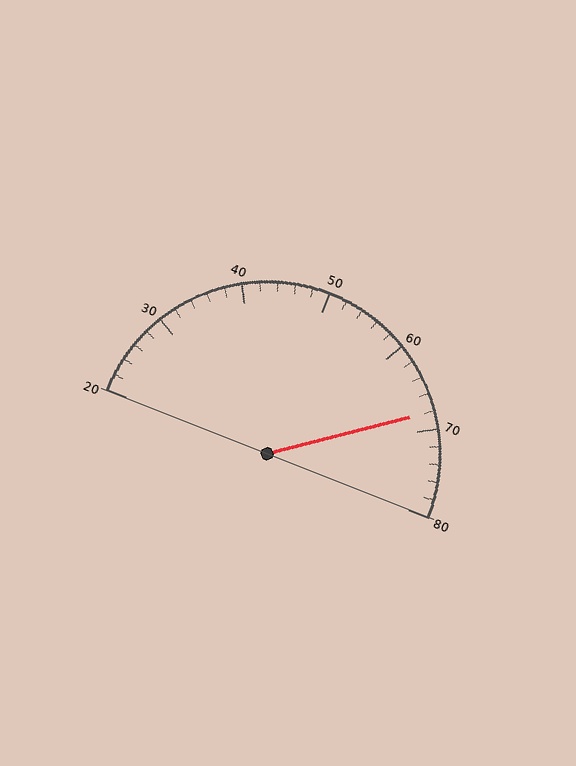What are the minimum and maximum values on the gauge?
The gauge ranges from 20 to 80.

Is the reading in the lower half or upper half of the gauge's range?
The reading is in the upper half of the range (20 to 80).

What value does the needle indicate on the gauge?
The needle indicates approximately 68.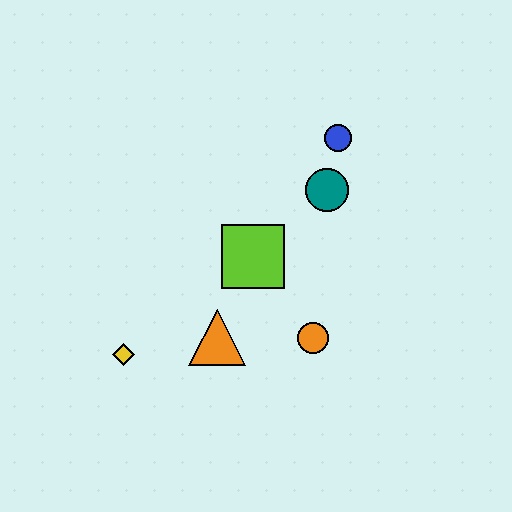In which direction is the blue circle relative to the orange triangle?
The blue circle is above the orange triangle.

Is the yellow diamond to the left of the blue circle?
Yes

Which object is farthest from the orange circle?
The blue circle is farthest from the orange circle.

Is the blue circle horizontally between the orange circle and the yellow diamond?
No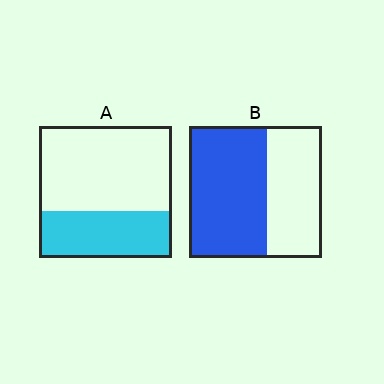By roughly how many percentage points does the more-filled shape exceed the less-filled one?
By roughly 25 percentage points (B over A).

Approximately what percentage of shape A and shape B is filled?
A is approximately 35% and B is approximately 60%.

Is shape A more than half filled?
No.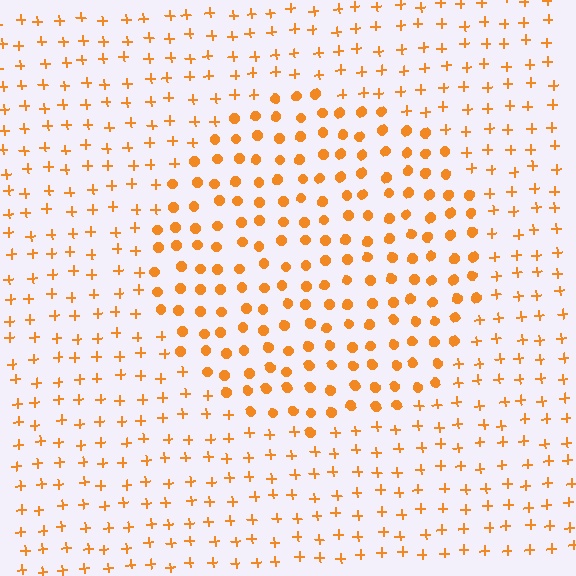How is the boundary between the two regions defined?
The boundary is defined by a change in element shape: circles inside vs. plus signs outside. All elements share the same color and spacing.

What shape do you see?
I see a circle.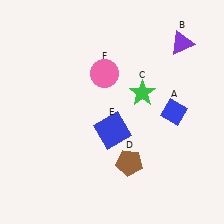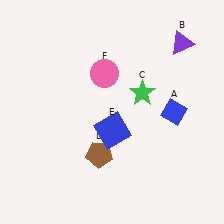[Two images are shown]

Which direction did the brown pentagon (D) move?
The brown pentagon (D) moved left.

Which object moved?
The brown pentagon (D) moved left.